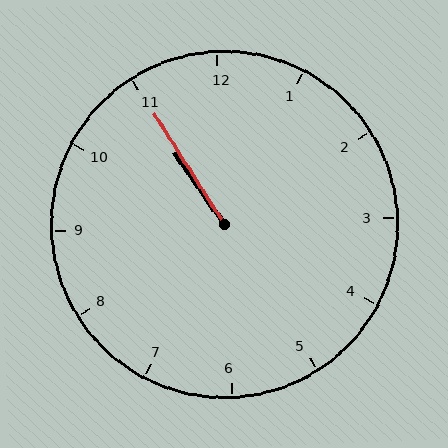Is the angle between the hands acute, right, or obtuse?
It is acute.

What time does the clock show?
10:55.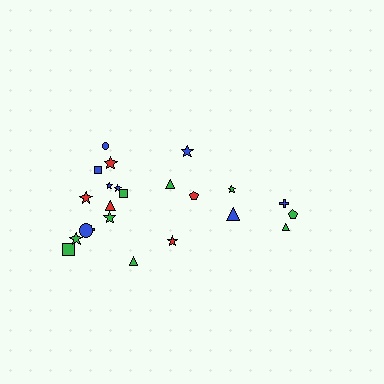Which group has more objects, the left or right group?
The left group.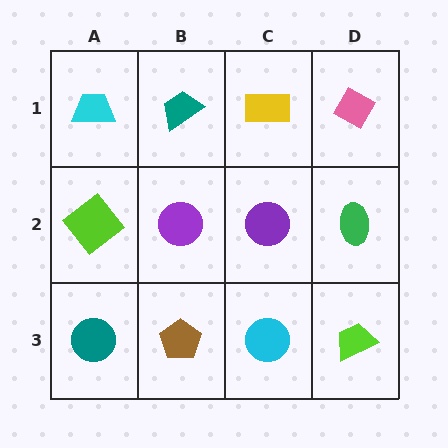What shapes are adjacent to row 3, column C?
A purple circle (row 2, column C), a brown pentagon (row 3, column B), a lime trapezoid (row 3, column D).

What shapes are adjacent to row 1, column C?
A purple circle (row 2, column C), a teal trapezoid (row 1, column B), a pink diamond (row 1, column D).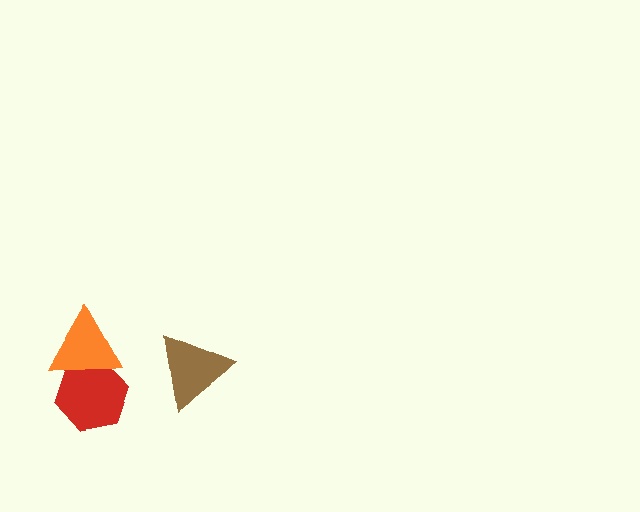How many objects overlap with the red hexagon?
1 object overlaps with the red hexagon.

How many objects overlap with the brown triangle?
0 objects overlap with the brown triangle.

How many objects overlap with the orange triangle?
1 object overlaps with the orange triangle.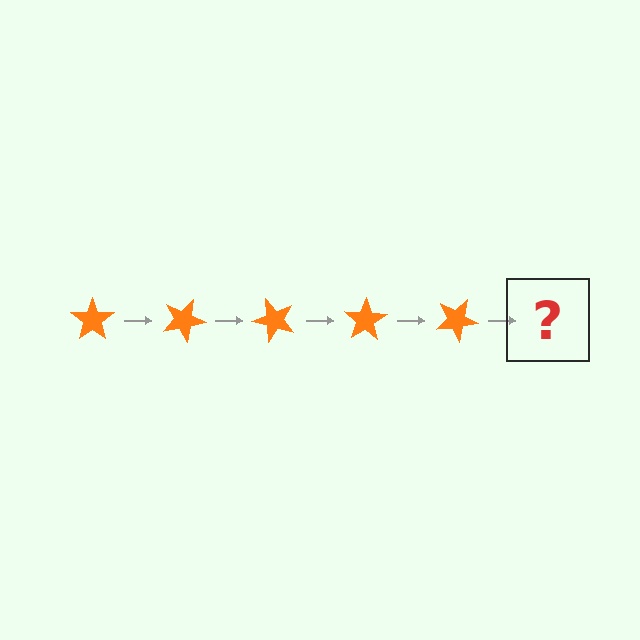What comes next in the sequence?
The next element should be an orange star rotated 125 degrees.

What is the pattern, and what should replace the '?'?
The pattern is that the star rotates 25 degrees each step. The '?' should be an orange star rotated 125 degrees.